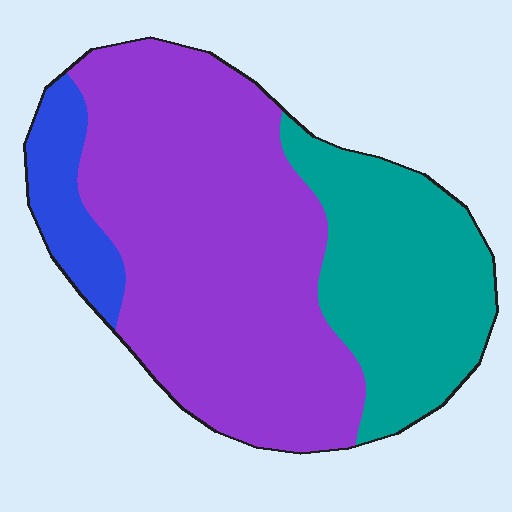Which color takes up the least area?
Blue, at roughly 10%.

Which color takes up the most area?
Purple, at roughly 60%.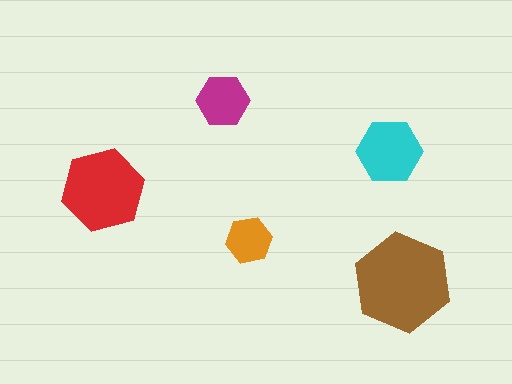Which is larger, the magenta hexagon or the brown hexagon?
The brown one.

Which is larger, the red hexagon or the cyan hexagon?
The red one.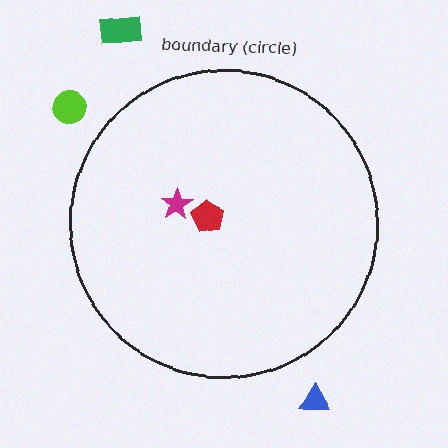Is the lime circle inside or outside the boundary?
Outside.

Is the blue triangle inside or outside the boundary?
Outside.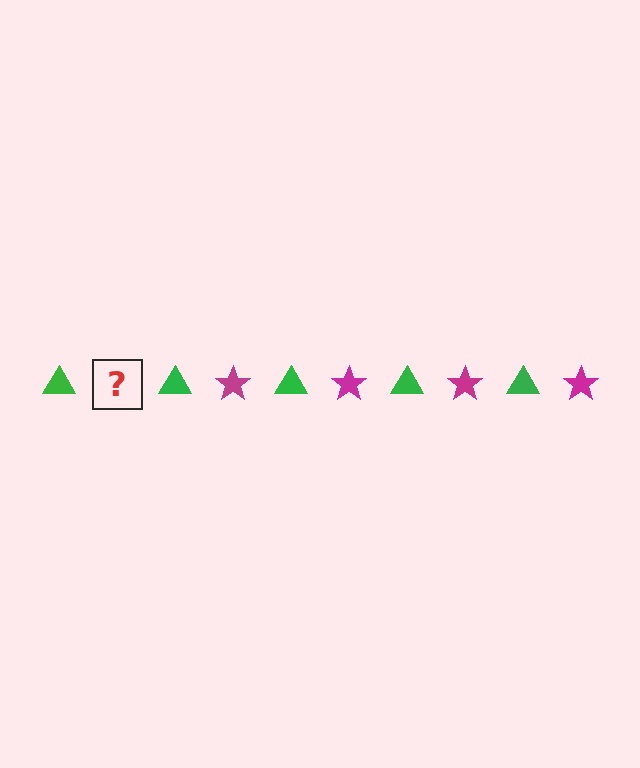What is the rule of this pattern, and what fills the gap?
The rule is that the pattern alternates between green triangle and magenta star. The gap should be filled with a magenta star.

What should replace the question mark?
The question mark should be replaced with a magenta star.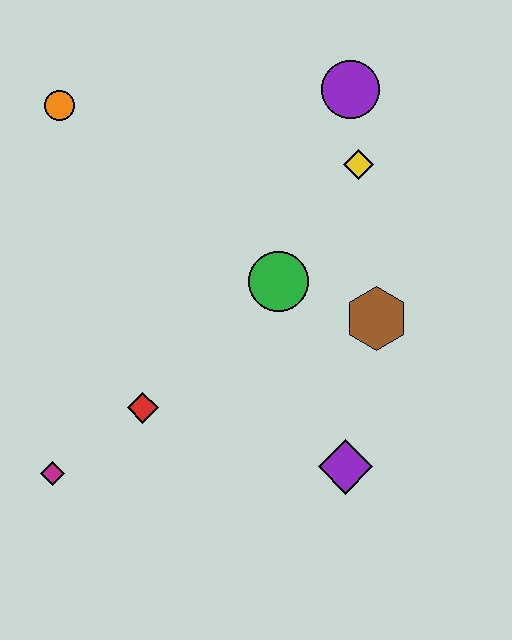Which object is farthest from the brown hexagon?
The orange circle is farthest from the brown hexagon.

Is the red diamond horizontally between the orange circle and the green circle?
Yes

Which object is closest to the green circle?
The brown hexagon is closest to the green circle.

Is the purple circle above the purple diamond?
Yes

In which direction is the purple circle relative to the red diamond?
The purple circle is above the red diamond.